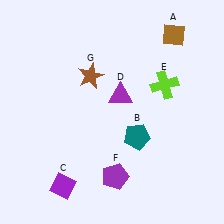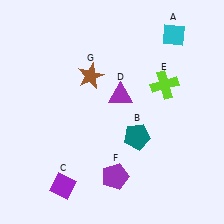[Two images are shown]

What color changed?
The diamond (A) changed from brown in Image 1 to cyan in Image 2.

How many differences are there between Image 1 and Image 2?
There is 1 difference between the two images.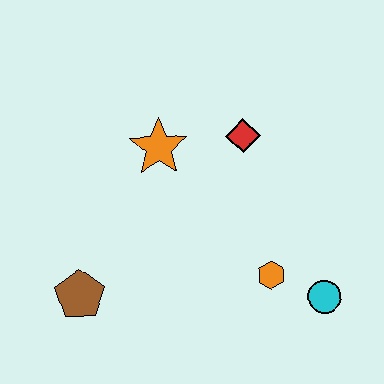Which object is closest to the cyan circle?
The orange hexagon is closest to the cyan circle.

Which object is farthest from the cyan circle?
The brown pentagon is farthest from the cyan circle.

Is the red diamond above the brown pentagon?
Yes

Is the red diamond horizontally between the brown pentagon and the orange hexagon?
Yes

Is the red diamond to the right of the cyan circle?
No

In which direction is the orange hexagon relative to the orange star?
The orange hexagon is below the orange star.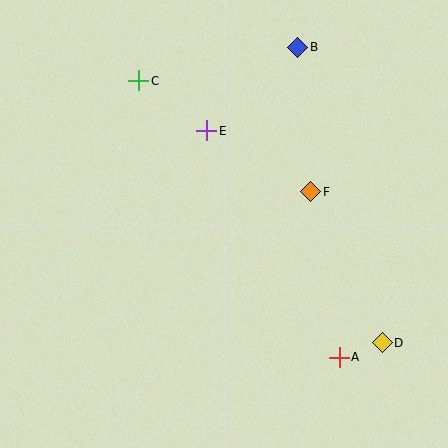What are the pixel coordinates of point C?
Point C is at (139, 81).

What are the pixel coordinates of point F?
Point F is at (311, 192).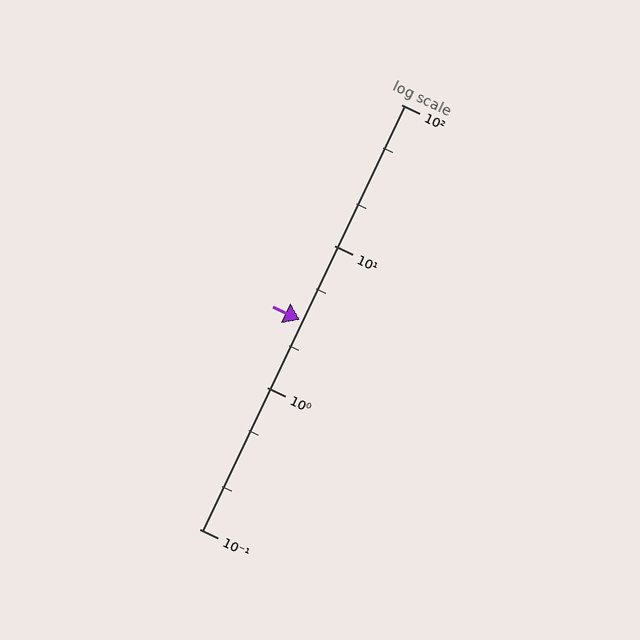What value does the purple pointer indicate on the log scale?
The pointer indicates approximately 3.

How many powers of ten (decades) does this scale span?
The scale spans 3 decades, from 0.1 to 100.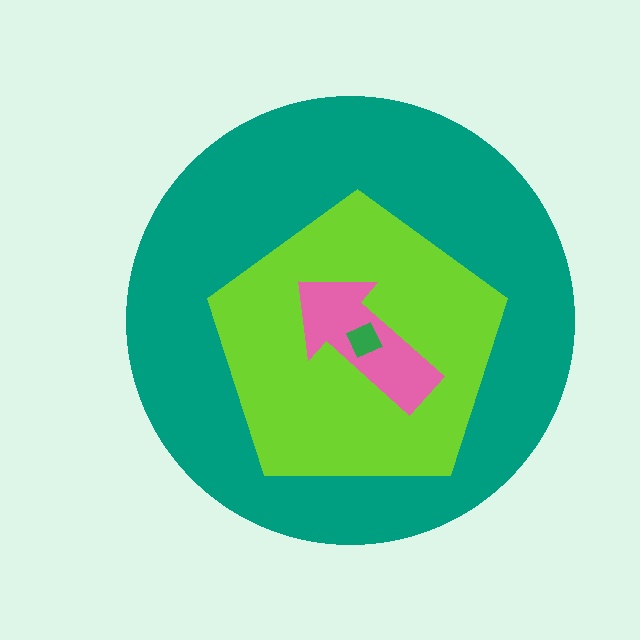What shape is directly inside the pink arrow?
The green diamond.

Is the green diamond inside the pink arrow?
Yes.